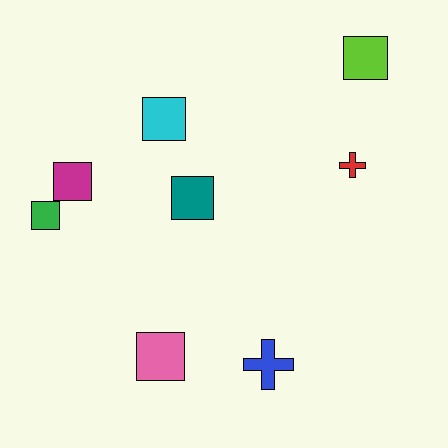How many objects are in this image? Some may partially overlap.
There are 8 objects.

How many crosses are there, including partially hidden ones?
There are 2 crosses.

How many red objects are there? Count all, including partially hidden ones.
There is 1 red object.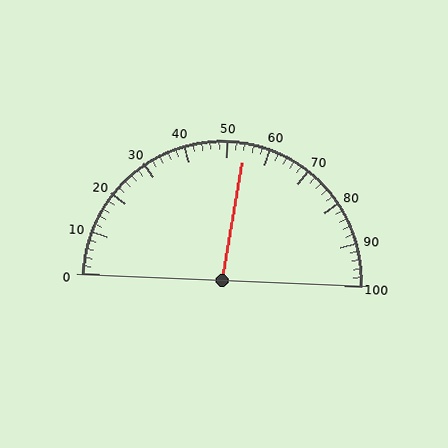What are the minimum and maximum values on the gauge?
The gauge ranges from 0 to 100.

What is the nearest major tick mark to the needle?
The nearest major tick mark is 50.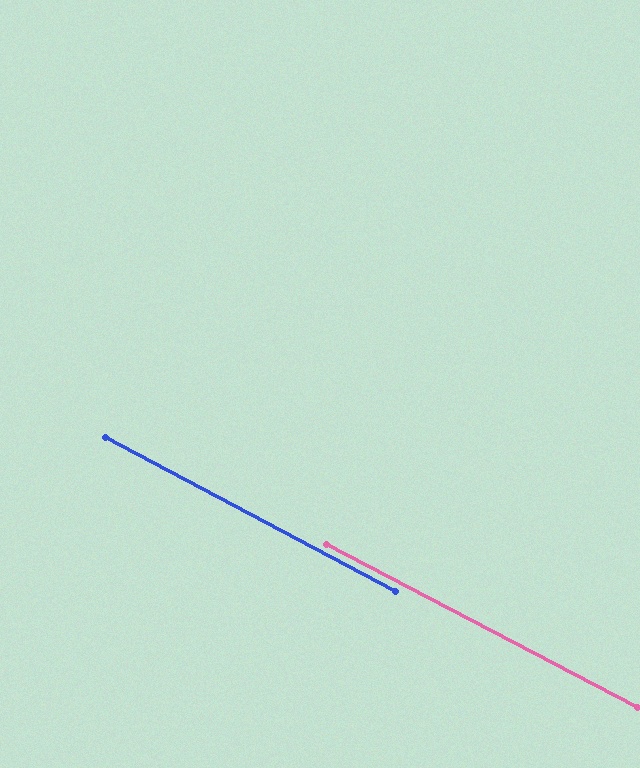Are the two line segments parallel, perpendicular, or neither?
Parallel — their directions differ by only 0.4°.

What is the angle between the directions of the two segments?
Approximately 0 degrees.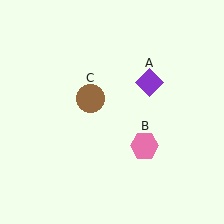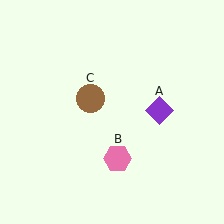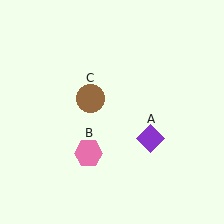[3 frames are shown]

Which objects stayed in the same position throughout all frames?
Brown circle (object C) remained stationary.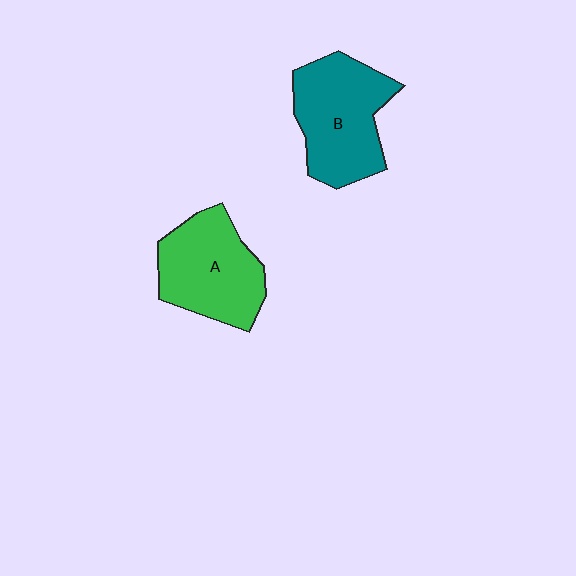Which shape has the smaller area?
Shape A (green).